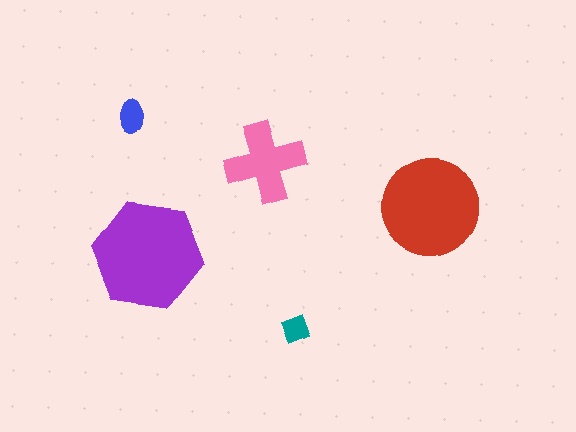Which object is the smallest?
The teal diamond.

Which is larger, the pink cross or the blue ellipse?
The pink cross.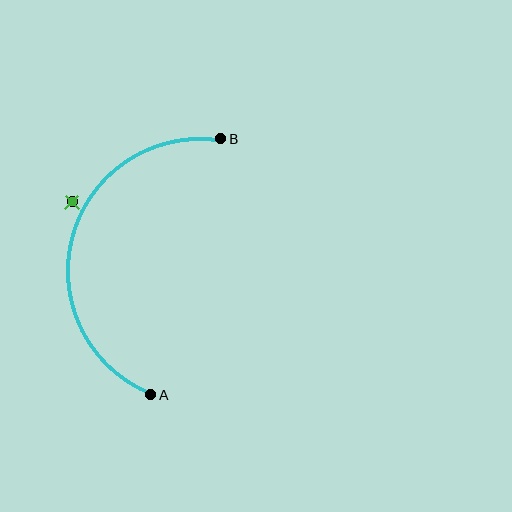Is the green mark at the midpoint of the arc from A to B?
No — the green mark does not lie on the arc at all. It sits slightly outside the curve.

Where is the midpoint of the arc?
The arc midpoint is the point on the curve farthest from the straight line joining A and B. It sits to the left of that line.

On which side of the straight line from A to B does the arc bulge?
The arc bulges to the left of the straight line connecting A and B.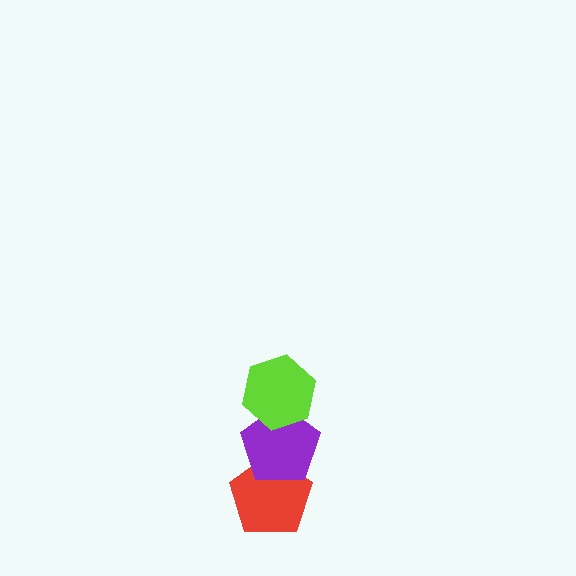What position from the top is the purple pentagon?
The purple pentagon is 2nd from the top.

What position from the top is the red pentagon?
The red pentagon is 3rd from the top.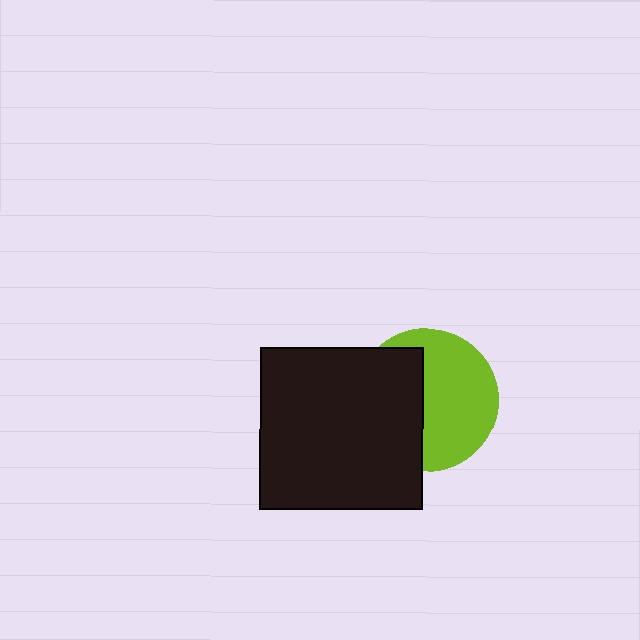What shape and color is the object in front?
The object in front is a black square.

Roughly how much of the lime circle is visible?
About half of it is visible (roughly 57%).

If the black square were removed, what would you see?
You would see the complete lime circle.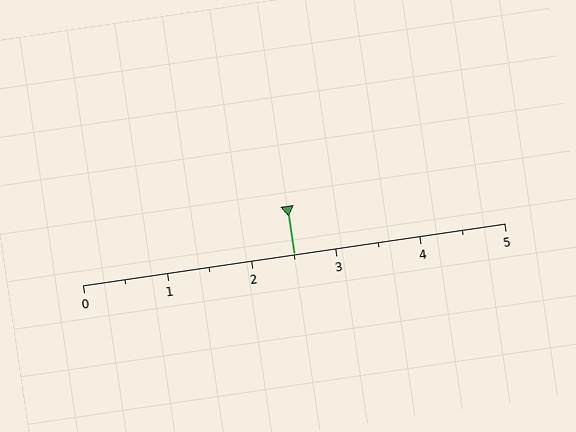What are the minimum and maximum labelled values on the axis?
The axis runs from 0 to 5.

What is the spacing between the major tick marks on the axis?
The major ticks are spaced 1 apart.